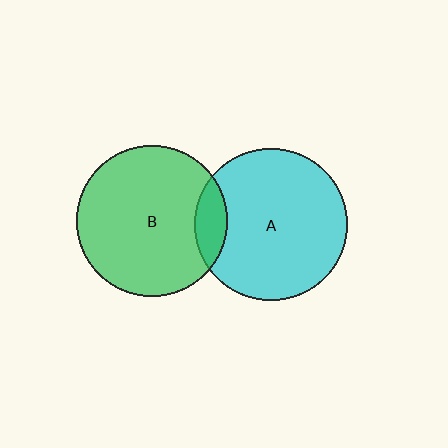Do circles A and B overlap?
Yes.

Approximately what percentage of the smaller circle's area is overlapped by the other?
Approximately 10%.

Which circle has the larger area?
Circle A (cyan).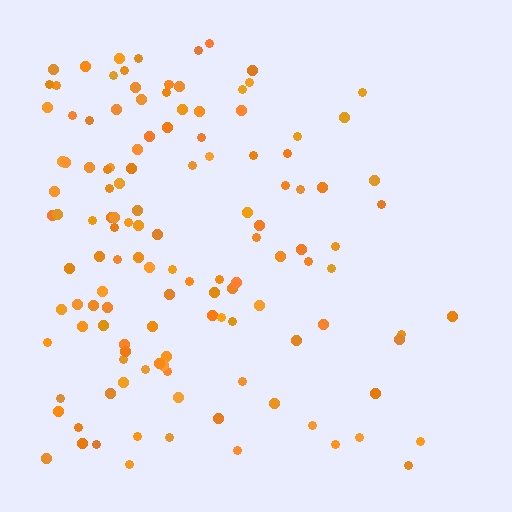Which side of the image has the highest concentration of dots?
The left.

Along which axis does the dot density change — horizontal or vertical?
Horizontal.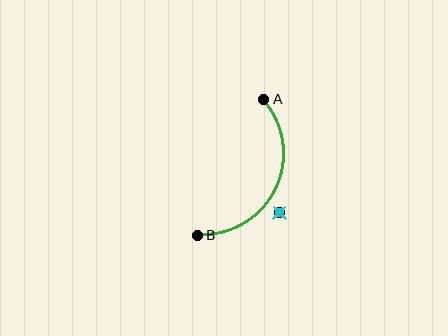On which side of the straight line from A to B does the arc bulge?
The arc bulges to the right of the straight line connecting A and B.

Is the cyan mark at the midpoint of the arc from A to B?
No — the cyan mark does not lie on the arc at all. It sits slightly outside the curve.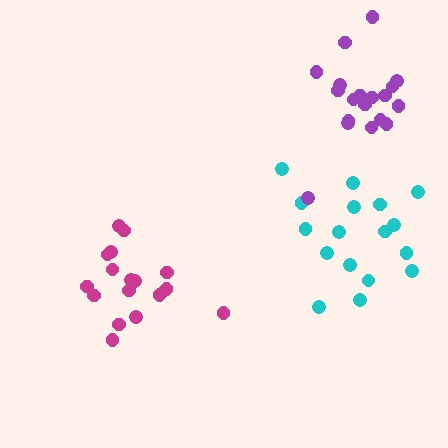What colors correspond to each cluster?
The clusters are colored: magenta, cyan, purple.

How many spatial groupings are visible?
There are 3 spatial groupings.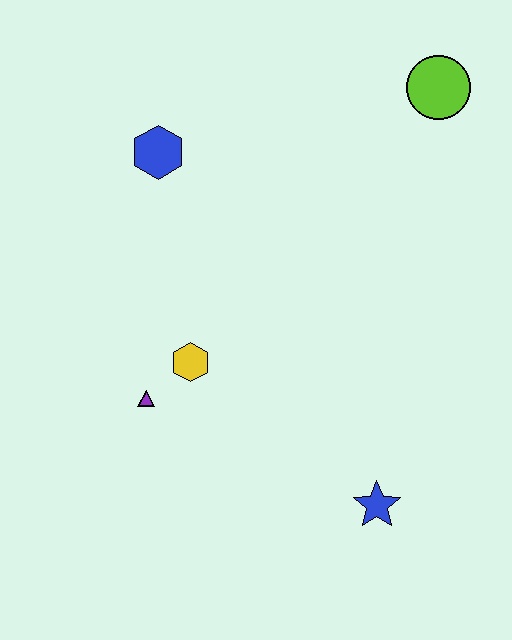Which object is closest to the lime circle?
The blue hexagon is closest to the lime circle.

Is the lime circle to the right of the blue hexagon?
Yes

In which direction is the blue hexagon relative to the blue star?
The blue hexagon is above the blue star.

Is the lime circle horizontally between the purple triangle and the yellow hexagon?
No